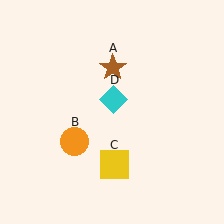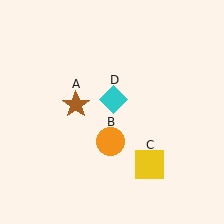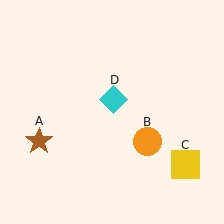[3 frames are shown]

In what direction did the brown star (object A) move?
The brown star (object A) moved down and to the left.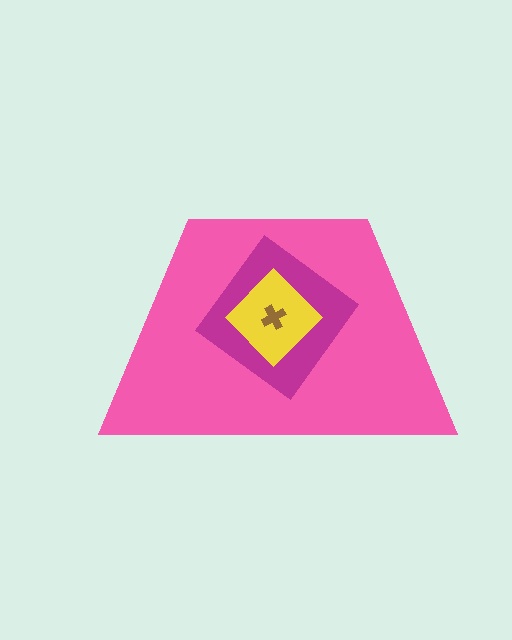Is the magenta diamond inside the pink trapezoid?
Yes.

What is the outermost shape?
The pink trapezoid.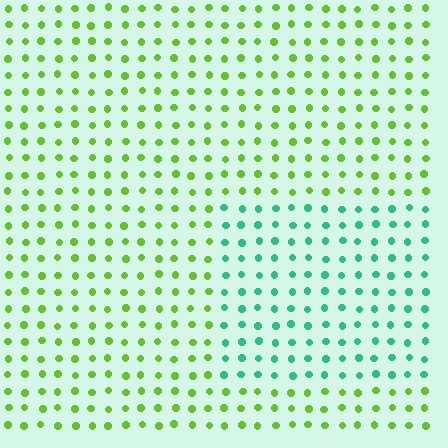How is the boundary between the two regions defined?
The boundary is defined purely by a slight shift in hue (about 56 degrees). Spacing, size, and orientation are identical on both sides.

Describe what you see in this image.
The image is filled with small lime elements in a uniform arrangement. A rectangle-shaped region is visible where the elements are tinted to a slightly different hue, forming a subtle color boundary.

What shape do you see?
I see a rectangle.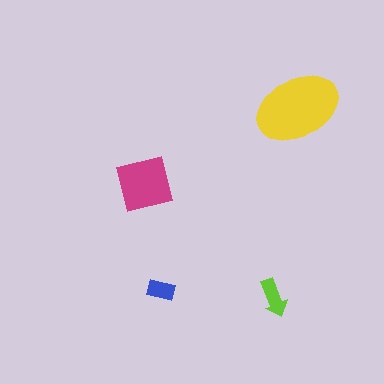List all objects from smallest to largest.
The blue rectangle, the lime arrow, the magenta square, the yellow ellipse.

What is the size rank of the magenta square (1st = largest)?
2nd.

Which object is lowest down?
The lime arrow is bottommost.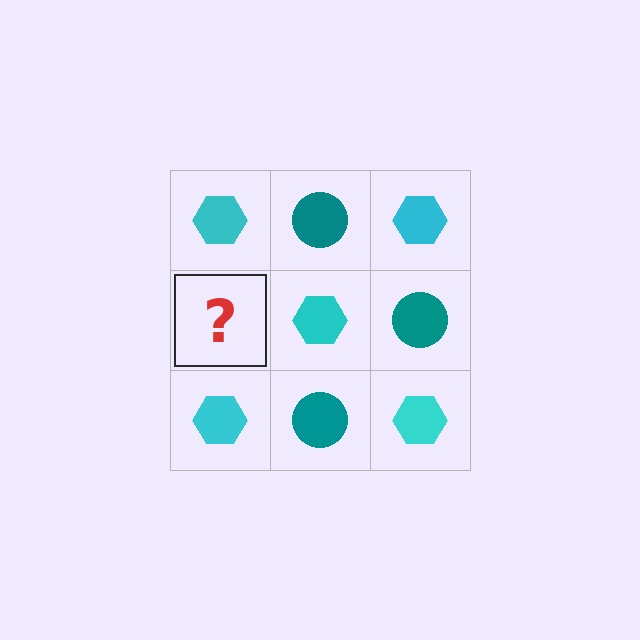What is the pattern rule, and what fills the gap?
The rule is that it alternates cyan hexagon and teal circle in a checkerboard pattern. The gap should be filled with a teal circle.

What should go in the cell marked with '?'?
The missing cell should contain a teal circle.